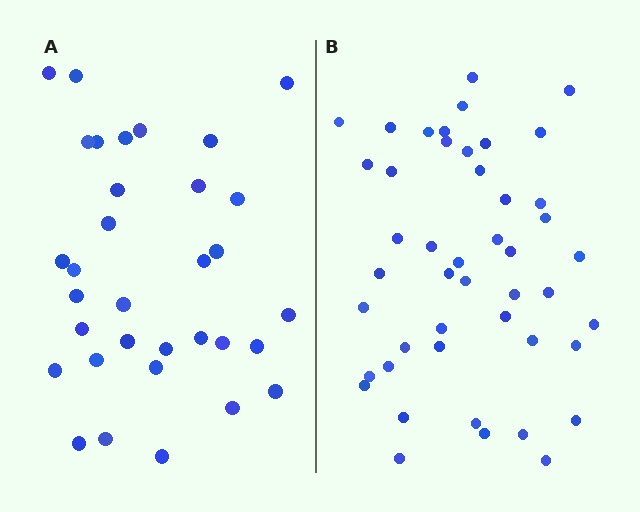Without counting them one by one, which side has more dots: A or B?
Region B (the right region) has more dots.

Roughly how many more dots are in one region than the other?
Region B has approximately 15 more dots than region A.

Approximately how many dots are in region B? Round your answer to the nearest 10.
About 50 dots. (The exact count is 46, which rounds to 50.)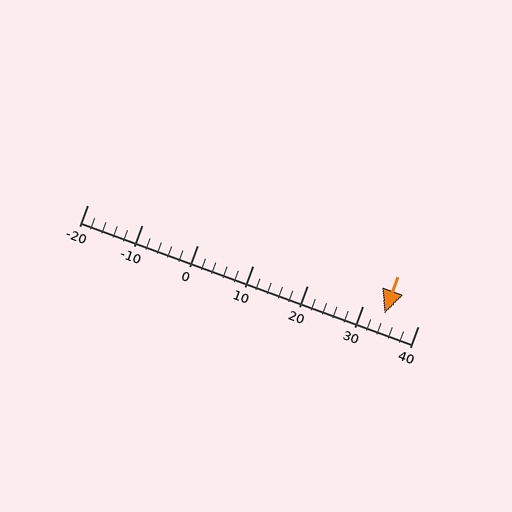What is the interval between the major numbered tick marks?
The major tick marks are spaced 10 units apart.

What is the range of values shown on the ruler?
The ruler shows values from -20 to 40.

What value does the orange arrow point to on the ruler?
The orange arrow points to approximately 34.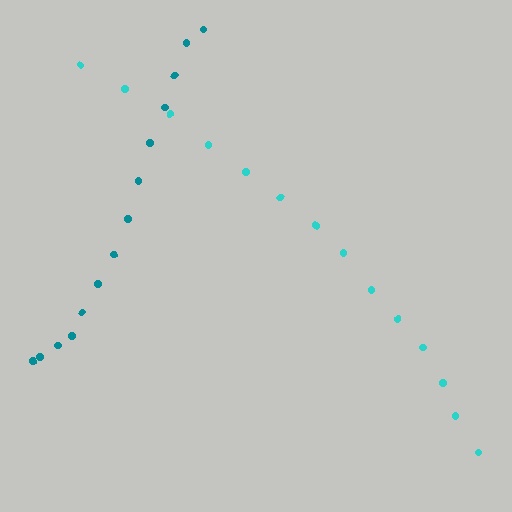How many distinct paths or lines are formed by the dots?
There are 2 distinct paths.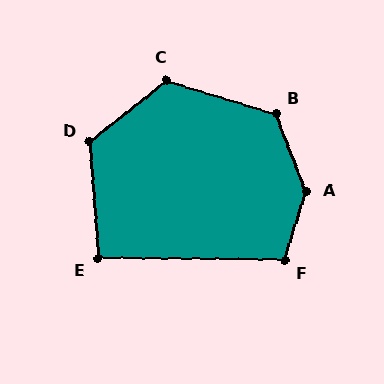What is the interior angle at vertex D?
Approximately 124 degrees (obtuse).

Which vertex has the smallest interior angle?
E, at approximately 95 degrees.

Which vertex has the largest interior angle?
A, at approximately 140 degrees.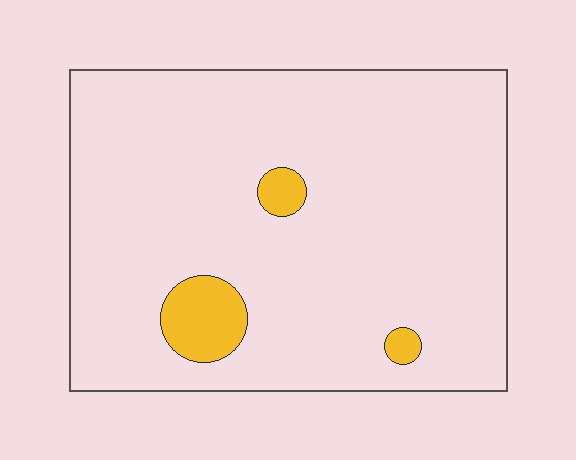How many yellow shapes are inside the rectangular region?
3.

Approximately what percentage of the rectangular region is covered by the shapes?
Approximately 5%.